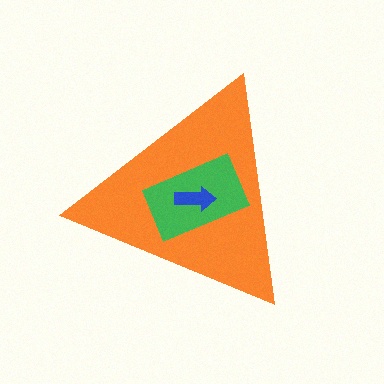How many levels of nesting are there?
3.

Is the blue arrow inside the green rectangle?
Yes.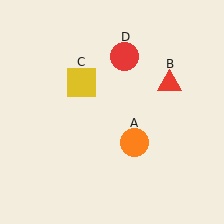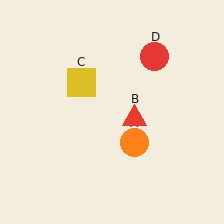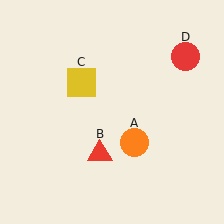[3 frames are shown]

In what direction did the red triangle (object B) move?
The red triangle (object B) moved down and to the left.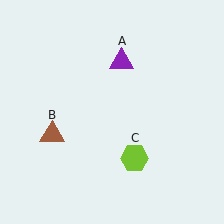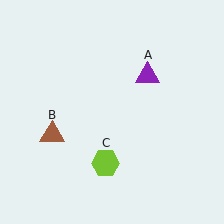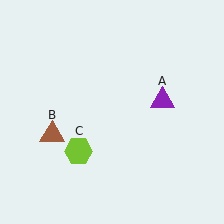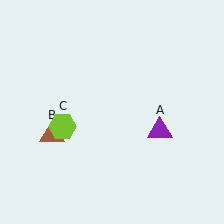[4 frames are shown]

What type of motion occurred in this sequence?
The purple triangle (object A), lime hexagon (object C) rotated clockwise around the center of the scene.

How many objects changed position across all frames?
2 objects changed position: purple triangle (object A), lime hexagon (object C).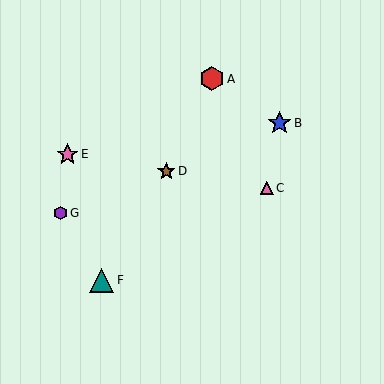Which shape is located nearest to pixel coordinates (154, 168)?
The brown star (labeled D) at (166, 171) is nearest to that location.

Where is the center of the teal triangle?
The center of the teal triangle is at (102, 280).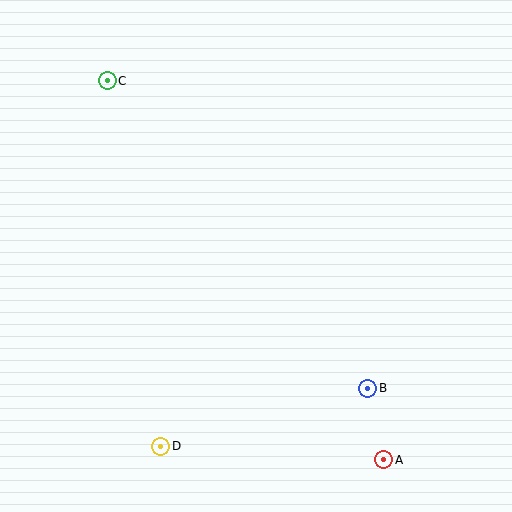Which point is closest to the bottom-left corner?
Point D is closest to the bottom-left corner.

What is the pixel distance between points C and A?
The distance between C and A is 469 pixels.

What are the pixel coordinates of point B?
Point B is at (368, 388).